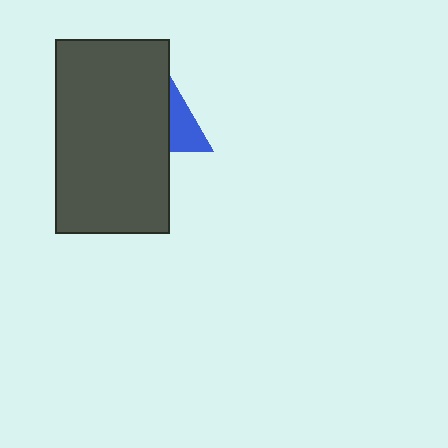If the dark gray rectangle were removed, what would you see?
You would see the complete blue triangle.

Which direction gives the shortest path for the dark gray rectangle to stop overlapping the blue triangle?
Moving left gives the shortest separation.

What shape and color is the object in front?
The object in front is a dark gray rectangle.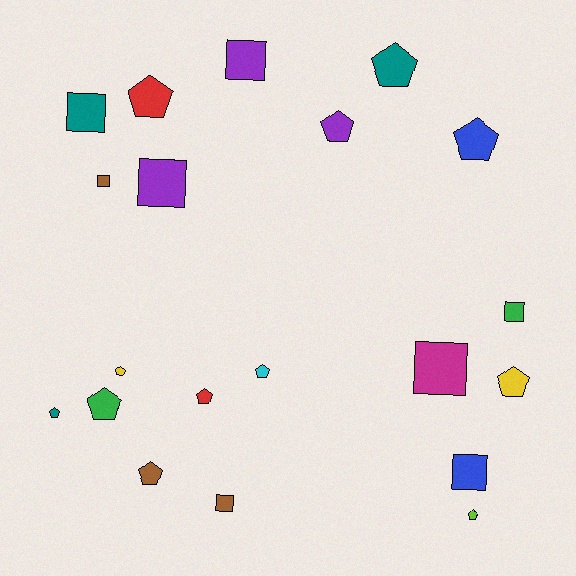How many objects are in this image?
There are 20 objects.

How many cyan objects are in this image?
There is 1 cyan object.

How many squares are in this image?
There are 8 squares.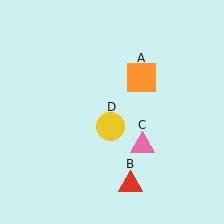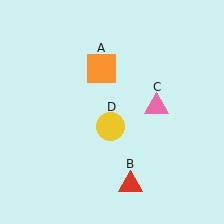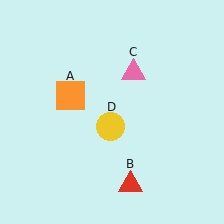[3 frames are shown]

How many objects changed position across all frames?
2 objects changed position: orange square (object A), pink triangle (object C).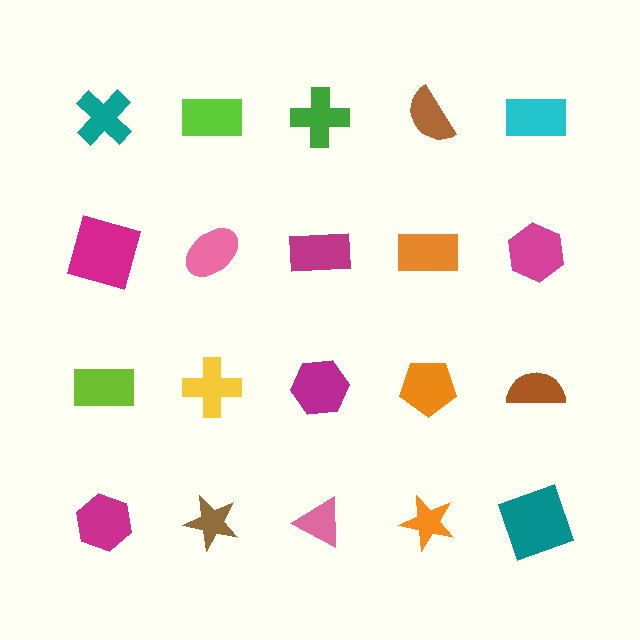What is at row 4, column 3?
A pink triangle.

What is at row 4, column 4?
An orange star.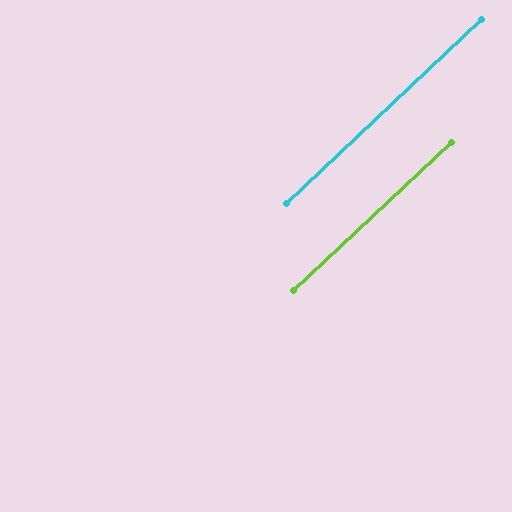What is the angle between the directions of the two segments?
Approximately 0 degrees.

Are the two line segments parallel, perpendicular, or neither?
Parallel — their directions differ by only 0.1°.